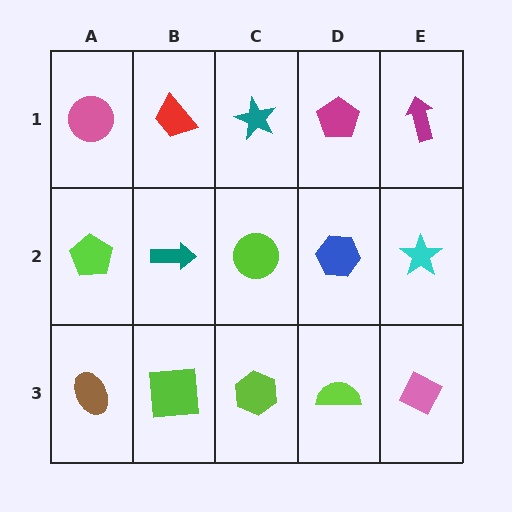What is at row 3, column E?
A pink diamond.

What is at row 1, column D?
A magenta pentagon.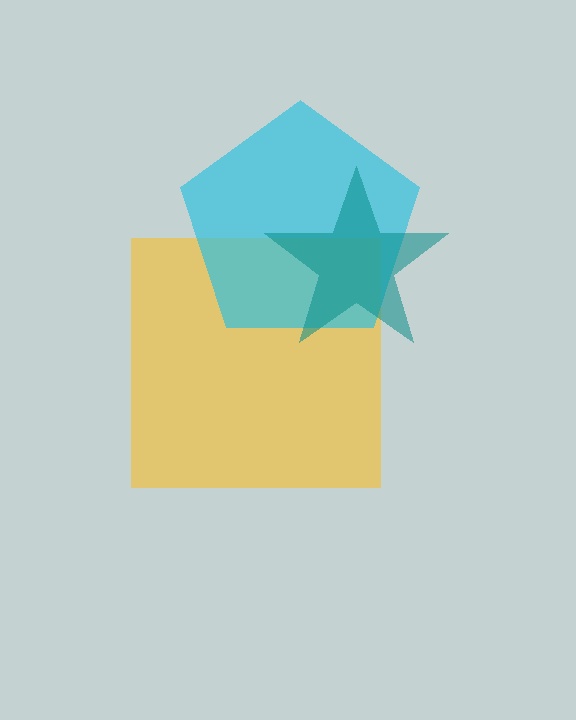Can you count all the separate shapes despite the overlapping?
Yes, there are 3 separate shapes.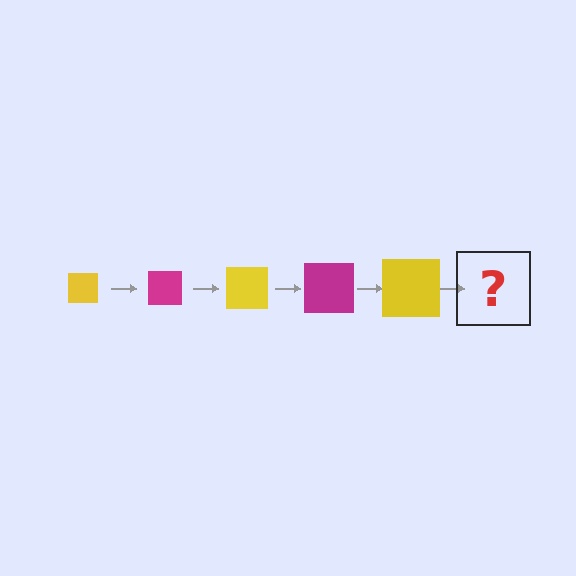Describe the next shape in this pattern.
It should be a magenta square, larger than the previous one.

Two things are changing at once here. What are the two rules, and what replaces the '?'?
The two rules are that the square grows larger each step and the color cycles through yellow and magenta. The '?' should be a magenta square, larger than the previous one.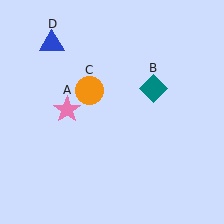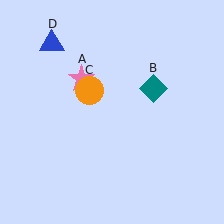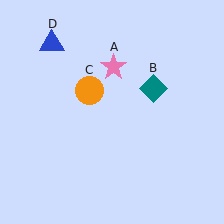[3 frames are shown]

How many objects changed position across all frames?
1 object changed position: pink star (object A).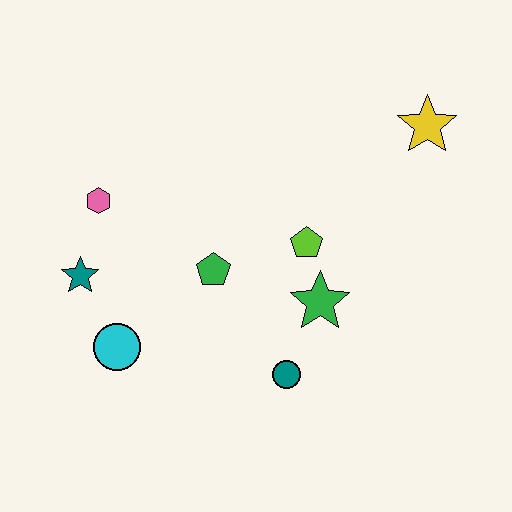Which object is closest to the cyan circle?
The teal star is closest to the cyan circle.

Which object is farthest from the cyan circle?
The yellow star is farthest from the cyan circle.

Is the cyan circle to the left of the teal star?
No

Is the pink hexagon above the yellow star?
No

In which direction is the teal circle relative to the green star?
The teal circle is below the green star.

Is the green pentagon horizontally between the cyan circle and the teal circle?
Yes